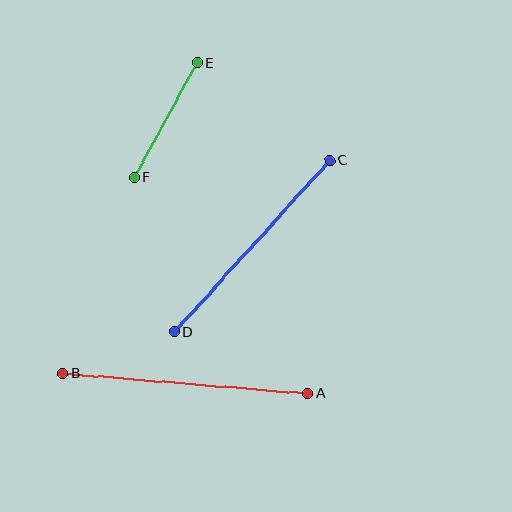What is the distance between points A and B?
The distance is approximately 246 pixels.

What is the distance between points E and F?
The distance is approximately 131 pixels.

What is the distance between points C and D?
The distance is approximately 232 pixels.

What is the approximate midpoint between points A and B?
The midpoint is at approximately (185, 384) pixels.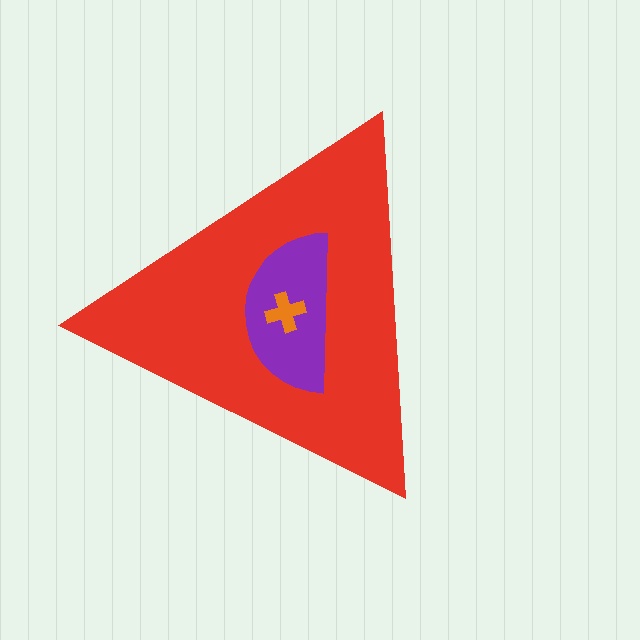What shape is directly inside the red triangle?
The purple semicircle.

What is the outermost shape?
The red triangle.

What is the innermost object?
The orange cross.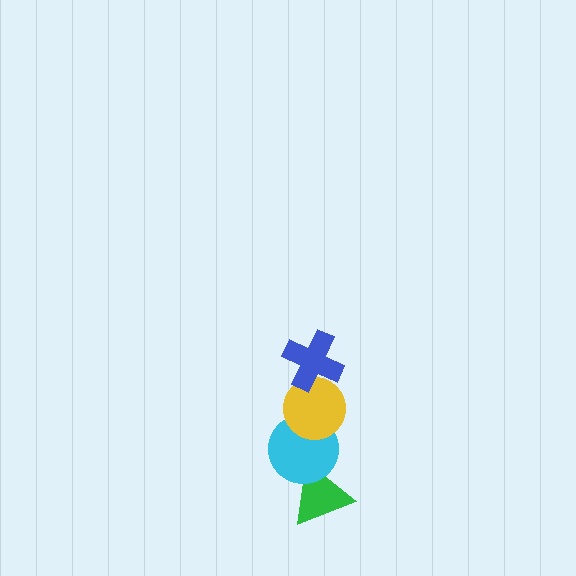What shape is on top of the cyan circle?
The yellow circle is on top of the cyan circle.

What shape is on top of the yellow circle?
The blue cross is on top of the yellow circle.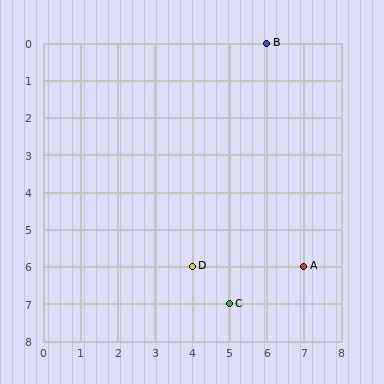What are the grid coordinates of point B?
Point B is at grid coordinates (6, 0).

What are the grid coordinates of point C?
Point C is at grid coordinates (5, 7).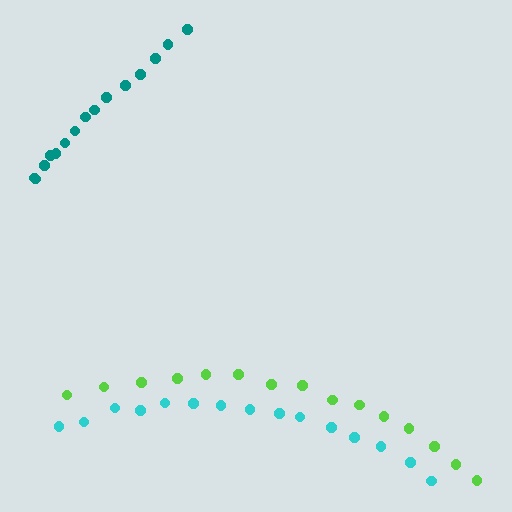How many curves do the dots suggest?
There are 3 distinct paths.